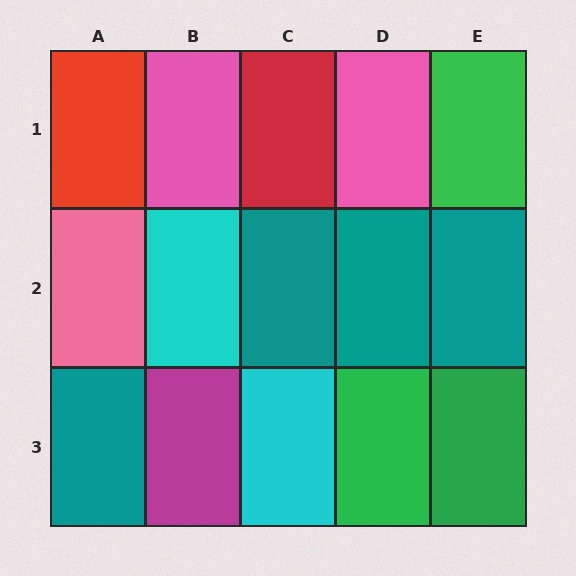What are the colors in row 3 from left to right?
Teal, magenta, cyan, green, green.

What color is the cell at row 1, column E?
Green.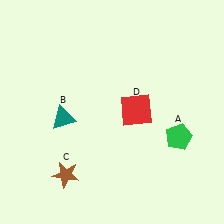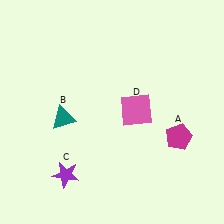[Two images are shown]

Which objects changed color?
A changed from green to magenta. C changed from brown to purple. D changed from red to pink.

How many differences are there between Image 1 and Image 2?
There are 3 differences between the two images.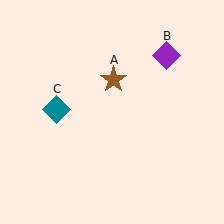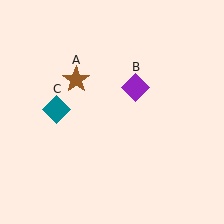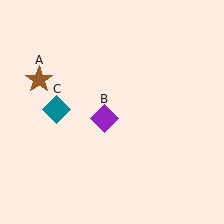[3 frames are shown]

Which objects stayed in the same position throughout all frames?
Teal diamond (object C) remained stationary.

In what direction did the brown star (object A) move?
The brown star (object A) moved left.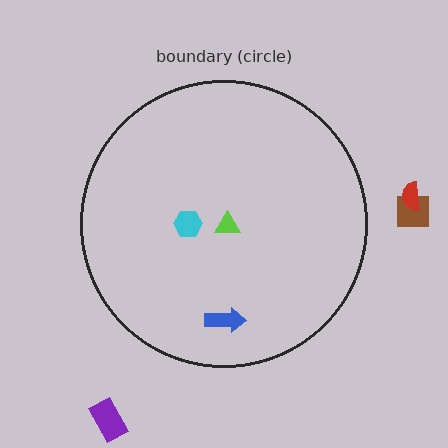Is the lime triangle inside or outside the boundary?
Inside.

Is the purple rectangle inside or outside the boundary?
Outside.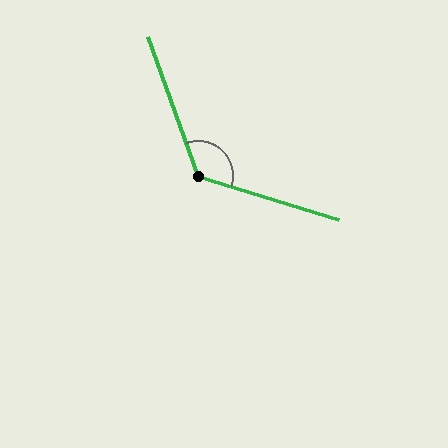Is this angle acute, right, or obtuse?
It is obtuse.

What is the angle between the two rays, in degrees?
Approximately 127 degrees.